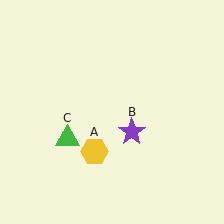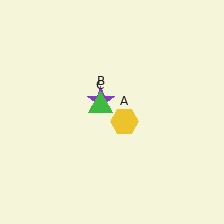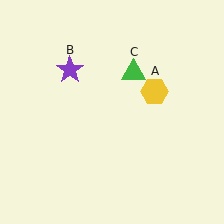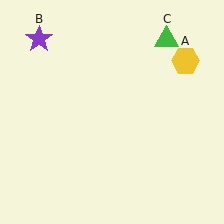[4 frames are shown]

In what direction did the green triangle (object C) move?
The green triangle (object C) moved up and to the right.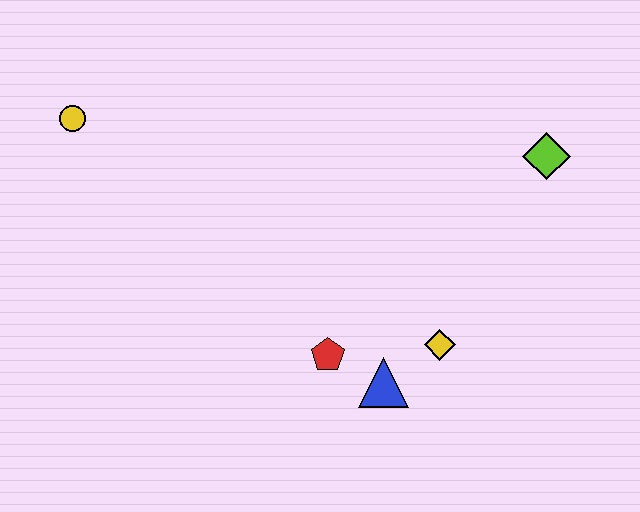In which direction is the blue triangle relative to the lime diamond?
The blue triangle is below the lime diamond.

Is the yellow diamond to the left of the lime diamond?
Yes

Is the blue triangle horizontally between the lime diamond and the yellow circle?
Yes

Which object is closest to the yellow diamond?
The blue triangle is closest to the yellow diamond.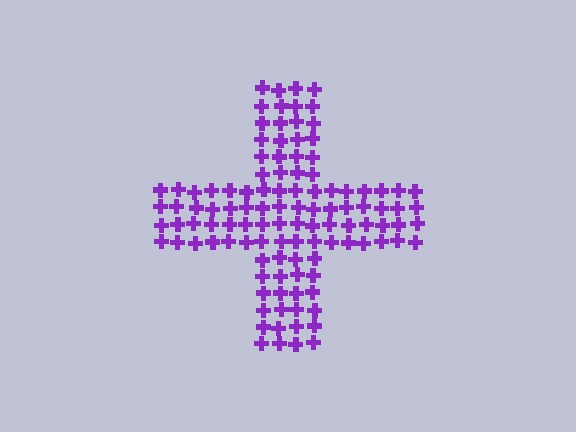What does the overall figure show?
The overall figure shows a cross.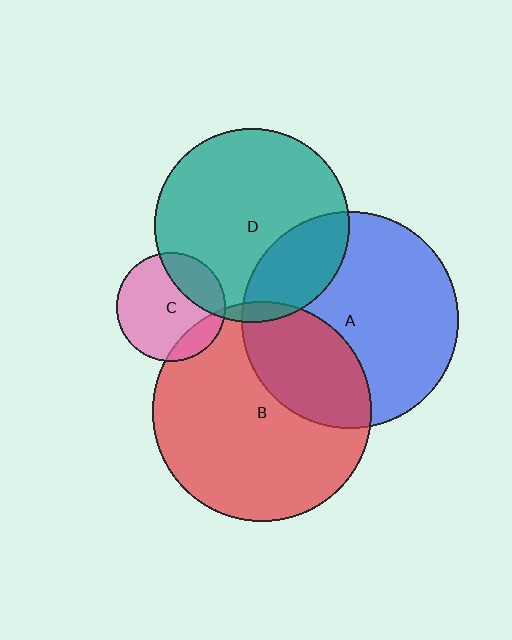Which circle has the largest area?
Circle B (red).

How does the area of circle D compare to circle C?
Approximately 3.2 times.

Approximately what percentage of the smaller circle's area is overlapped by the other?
Approximately 25%.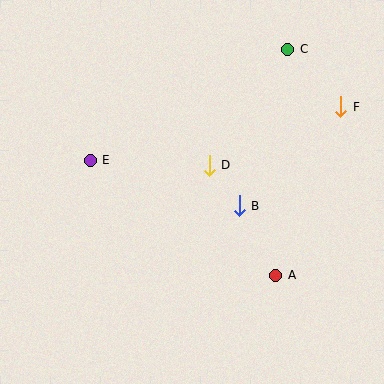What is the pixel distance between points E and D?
The distance between E and D is 119 pixels.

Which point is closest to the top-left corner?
Point E is closest to the top-left corner.